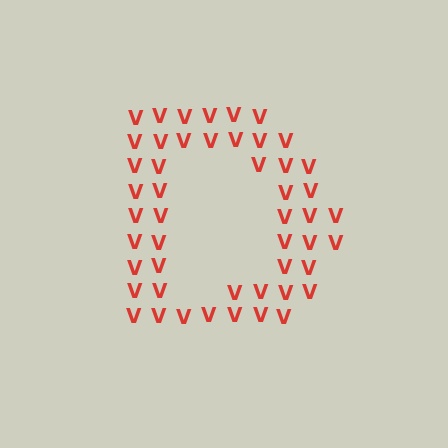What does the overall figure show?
The overall figure shows the letter D.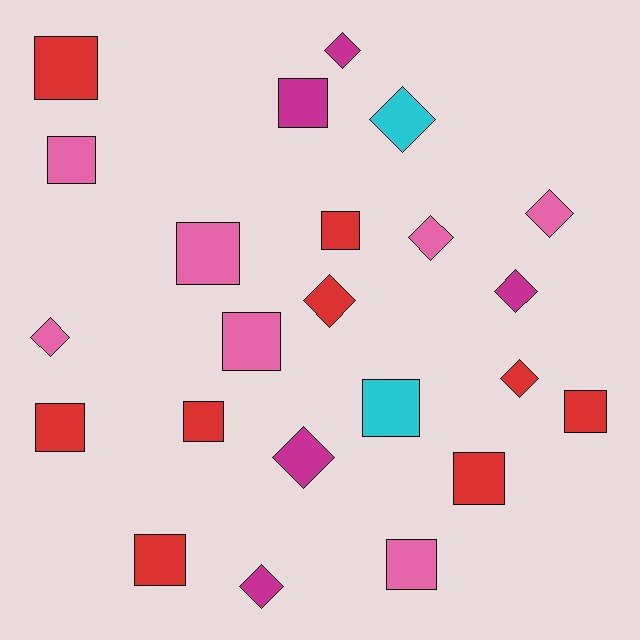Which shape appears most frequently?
Square, with 13 objects.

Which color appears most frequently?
Red, with 9 objects.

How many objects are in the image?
There are 23 objects.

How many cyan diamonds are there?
There is 1 cyan diamond.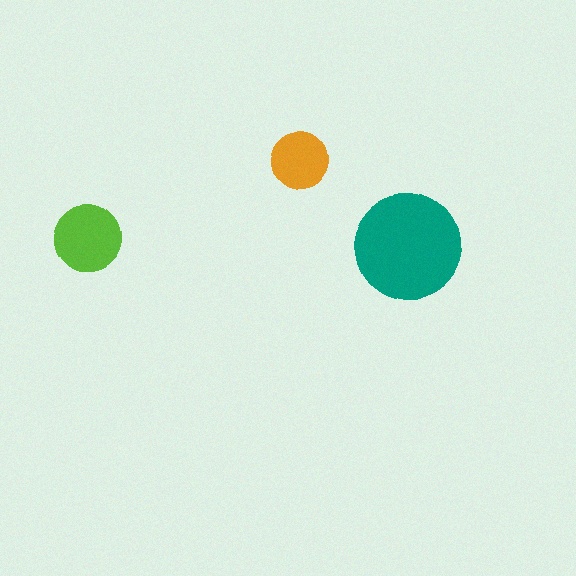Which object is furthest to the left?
The lime circle is leftmost.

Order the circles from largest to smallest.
the teal one, the lime one, the orange one.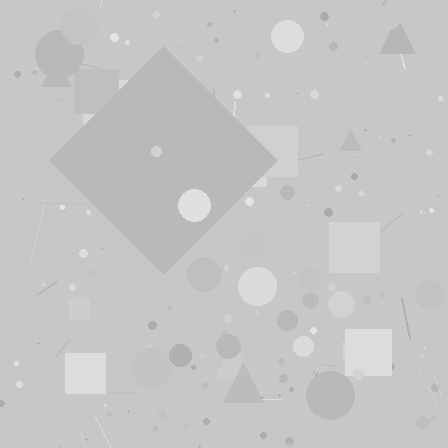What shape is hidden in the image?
A diamond is hidden in the image.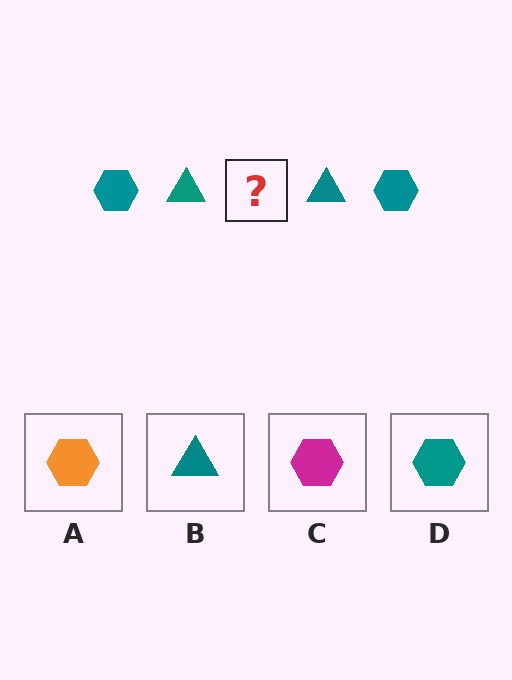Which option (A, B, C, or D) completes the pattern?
D.